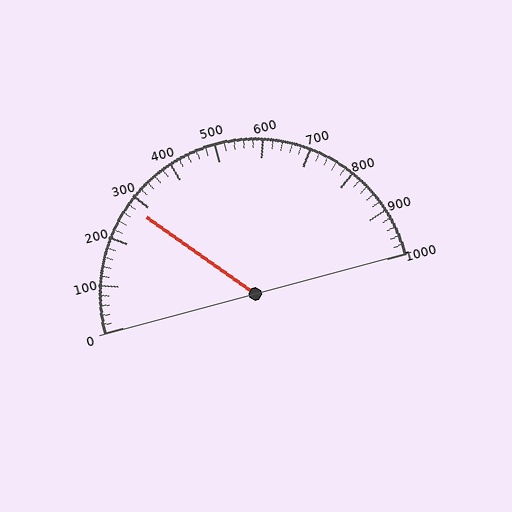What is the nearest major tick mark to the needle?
The nearest major tick mark is 300.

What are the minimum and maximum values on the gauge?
The gauge ranges from 0 to 1000.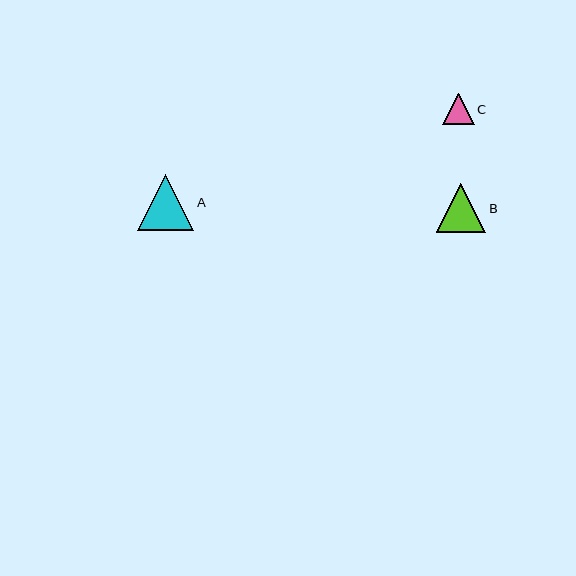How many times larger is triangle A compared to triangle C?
Triangle A is approximately 1.8 times the size of triangle C.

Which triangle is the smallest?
Triangle C is the smallest with a size of approximately 32 pixels.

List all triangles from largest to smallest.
From largest to smallest: A, B, C.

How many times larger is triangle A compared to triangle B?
Triangle A is approximately 1.1 times the size of triangle B.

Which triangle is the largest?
Triangle A is the largest with a size of approximately 56 pixels.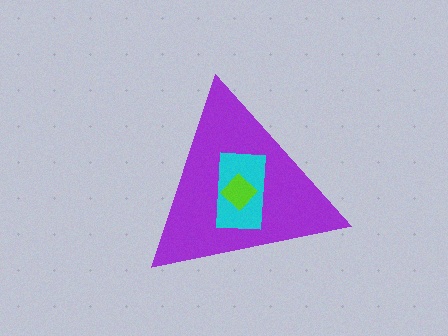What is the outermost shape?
The purple triangle.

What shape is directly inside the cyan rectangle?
The lime diamond.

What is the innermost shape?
The lime diamond.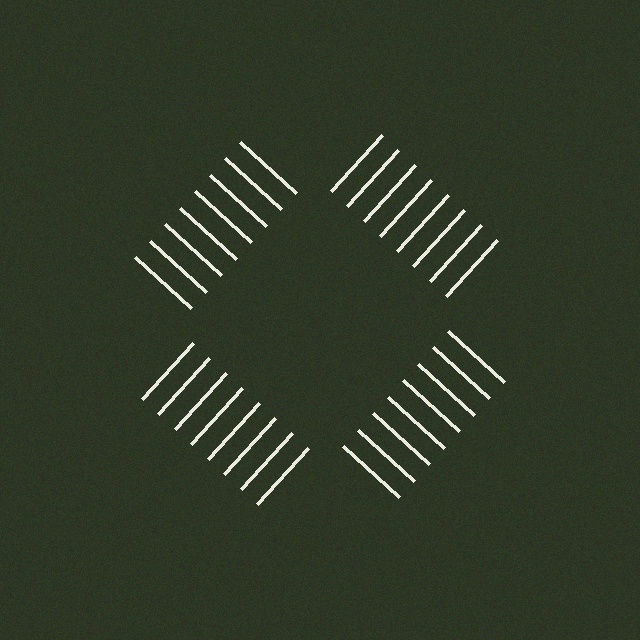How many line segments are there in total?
32 — 8 along each of the 4 edges.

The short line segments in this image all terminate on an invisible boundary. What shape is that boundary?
An illusory square — the line segments terminate on its edges but no continuous stroke is drawn.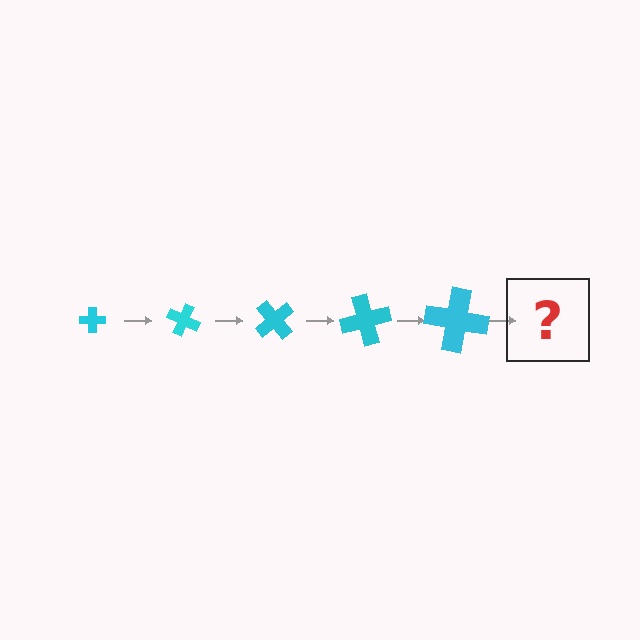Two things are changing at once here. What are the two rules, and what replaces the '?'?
The two rules are that the cross grows larger each step and it rotates 25 degrees each step. The '?' should be a cross, larger than the previous one and rotated 125 degrees from the start.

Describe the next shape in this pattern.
It should be a cross, larger than the previous one and rotated 125 degrees from the start.